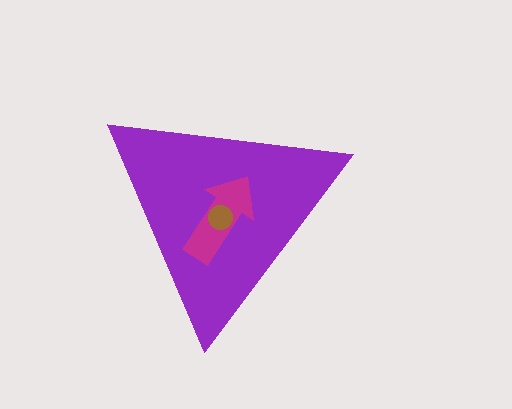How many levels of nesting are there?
3.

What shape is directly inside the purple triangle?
The magenta arrow.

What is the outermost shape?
The purple triangle.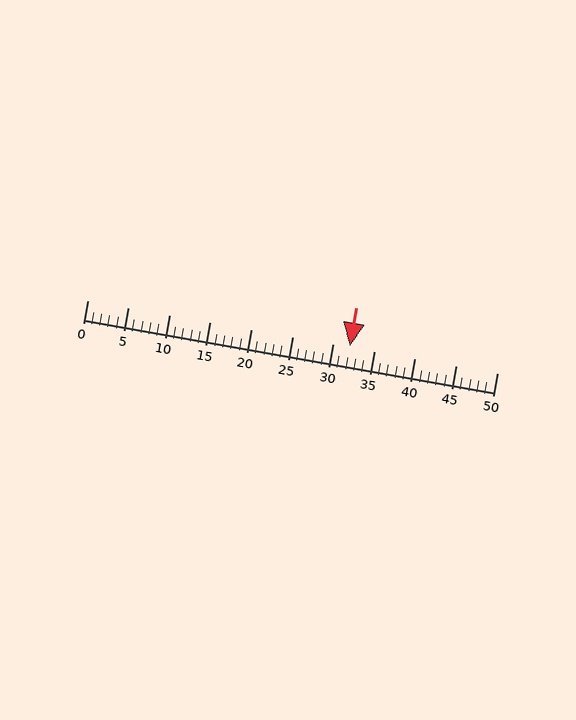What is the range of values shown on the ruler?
The ruler shows values from 0 to 50.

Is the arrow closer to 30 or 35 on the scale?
The arrow is closer to 30.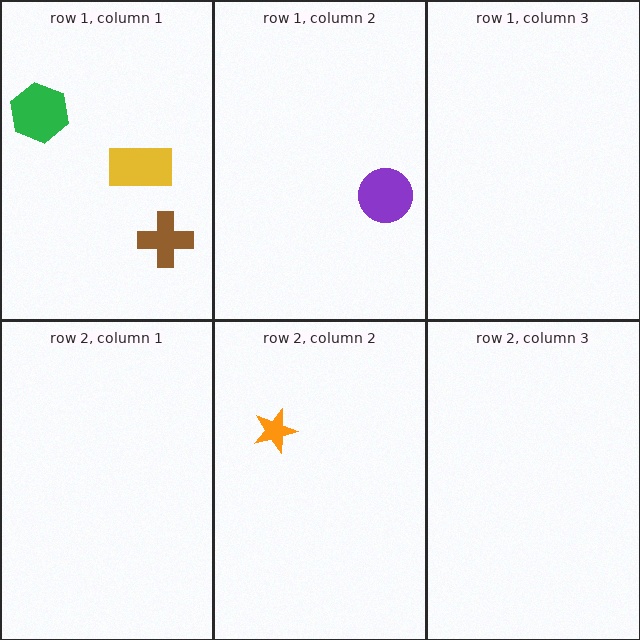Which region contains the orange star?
The row 2, column 2 region.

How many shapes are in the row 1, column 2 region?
1.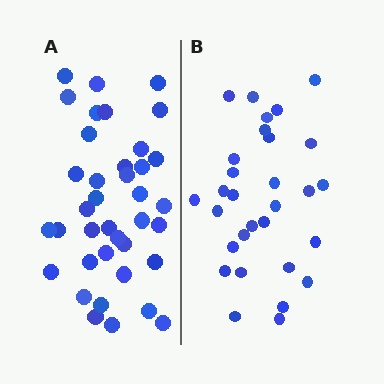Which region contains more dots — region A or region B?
Region A (the left region) has more dots.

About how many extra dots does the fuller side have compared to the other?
Region A has roughly 8 or so more dots than region B.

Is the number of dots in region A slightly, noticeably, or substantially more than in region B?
Region A has noticeably more, but not dramatically so. The ratio is roughly 1.3 to 1.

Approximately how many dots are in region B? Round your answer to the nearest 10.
About 30 dots.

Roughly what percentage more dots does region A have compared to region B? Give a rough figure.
About 25% more.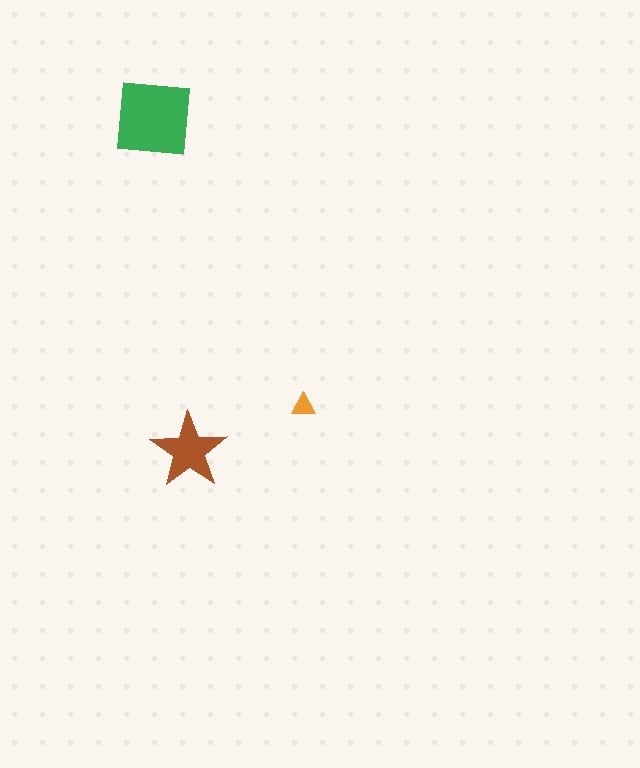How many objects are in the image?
There are 3 objects in the image.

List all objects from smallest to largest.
The orange triangle, the brown star, the green square.